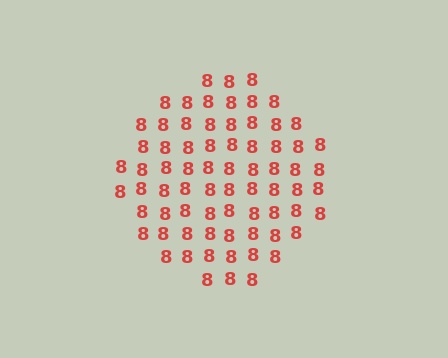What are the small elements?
The small elements are digit 8's.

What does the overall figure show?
The overall figure shows a circle.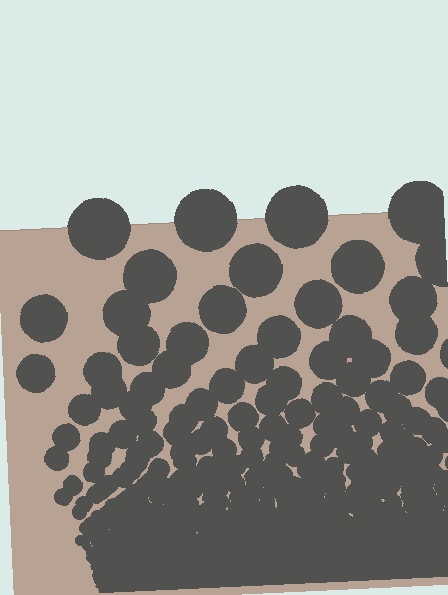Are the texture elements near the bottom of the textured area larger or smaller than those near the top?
Smaller. The gradient is inverted — elements near the bottom are smaller and denser.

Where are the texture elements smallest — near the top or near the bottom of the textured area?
Near the bottom.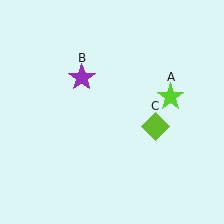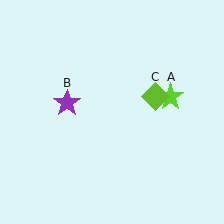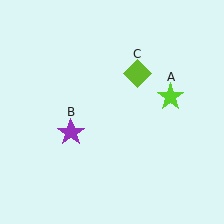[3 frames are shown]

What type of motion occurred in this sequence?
The purple star (object B), lime diamond (object C) rotated counterclockwise around the center of the scene.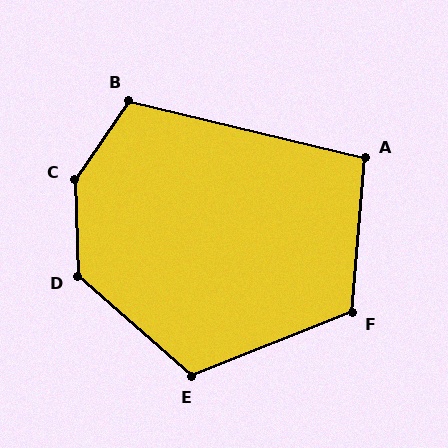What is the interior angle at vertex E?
Approximately 117 degrees (obtuse).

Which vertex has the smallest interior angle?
A, at approximately 99 degrees.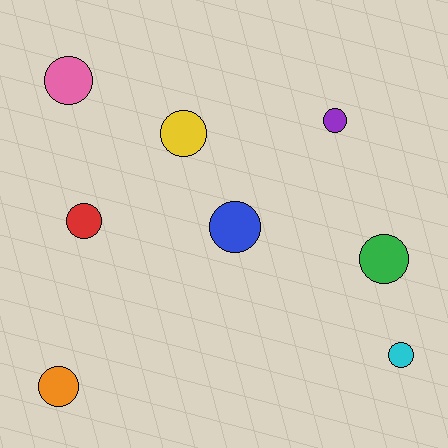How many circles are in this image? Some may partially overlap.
There are 8 circles.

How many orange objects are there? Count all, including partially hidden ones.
There is 1 orange object.